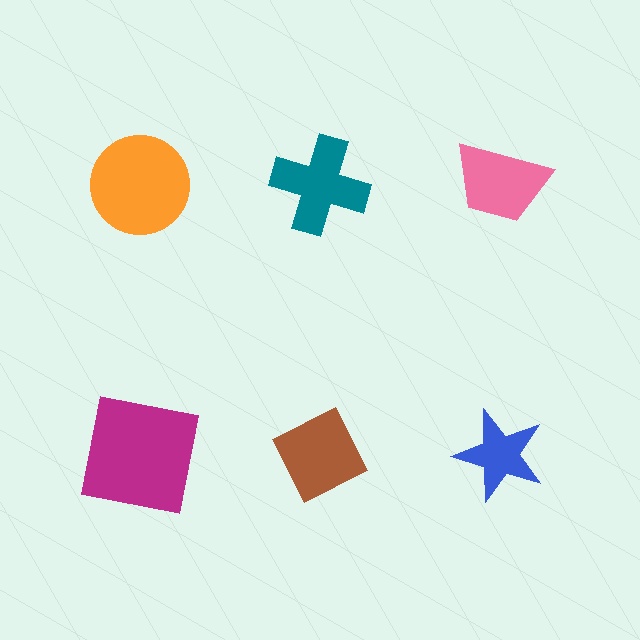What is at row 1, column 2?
A teal cross.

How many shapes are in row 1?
3 shapes.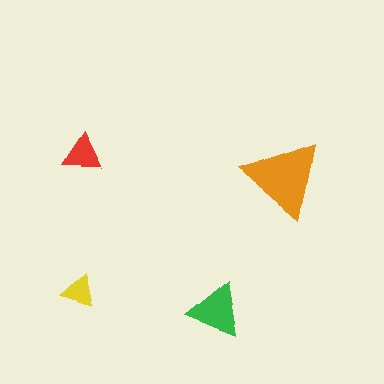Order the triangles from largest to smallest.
the orange one, the green one, the red one, the yellow one.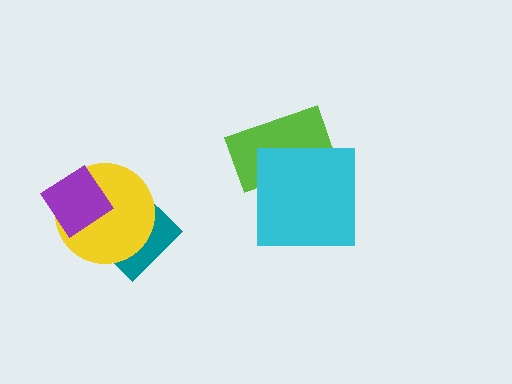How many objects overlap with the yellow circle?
2 objects overlap with the yellow circle.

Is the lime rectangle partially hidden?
Yes, it is partially covered by another shape.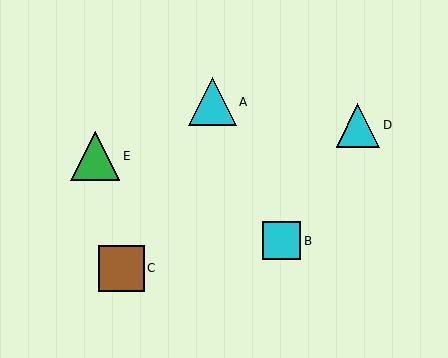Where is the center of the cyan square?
The center of the cyan square is at (281, 241).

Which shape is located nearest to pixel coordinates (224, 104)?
The cyan triangle (labeled A) at (212, 102) is nearest to that location.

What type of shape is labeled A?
Shape A is a cyan triangle.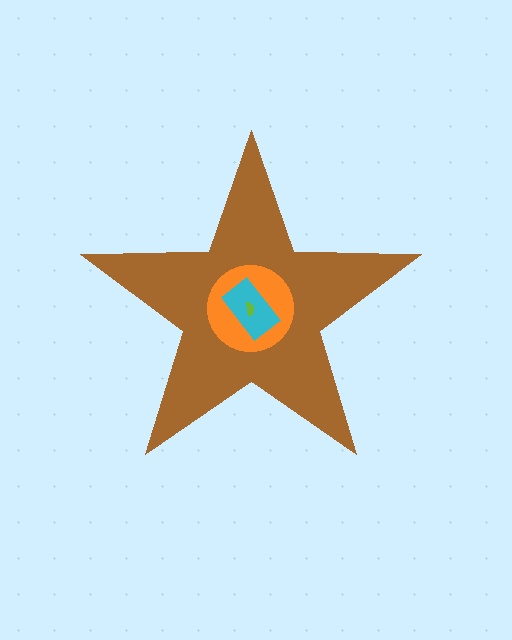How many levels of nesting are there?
4.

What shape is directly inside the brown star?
The orange circle.